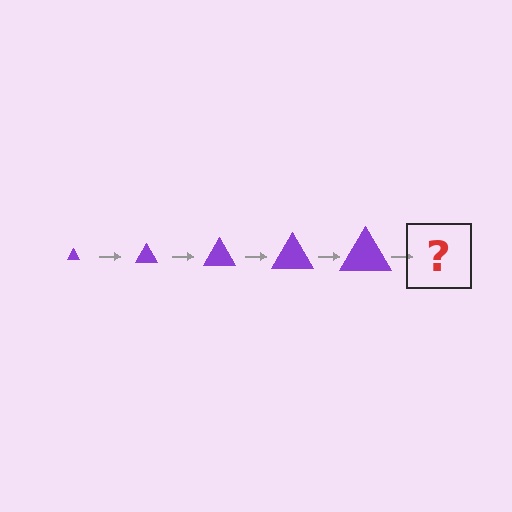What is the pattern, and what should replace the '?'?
The pattern is that the triangle gets progressively larger each step. The '?' should be a purple triangle, larger than the previous one.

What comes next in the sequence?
The next element should be a purple triangle, larger than the previous one.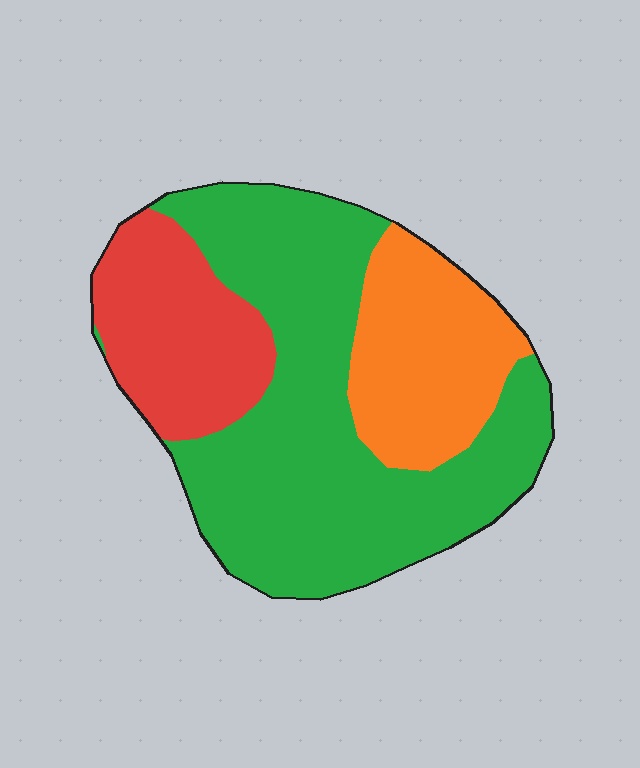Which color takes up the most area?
Green, at roughly 55%.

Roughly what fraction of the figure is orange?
Orange covers around 20% of the figure.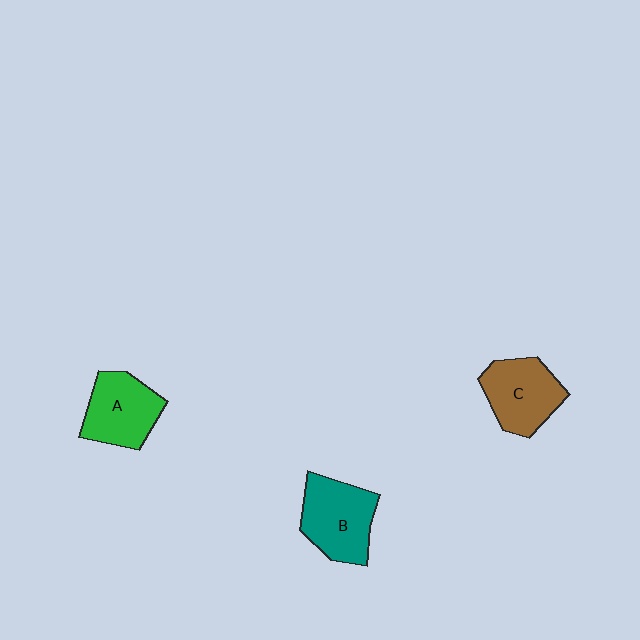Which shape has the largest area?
Shape B (teal).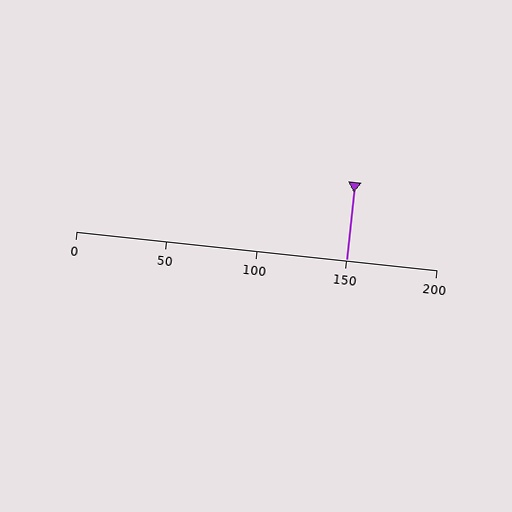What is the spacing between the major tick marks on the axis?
The major ticks are spaced 50 apart.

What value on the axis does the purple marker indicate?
The marker indicates approximately 150.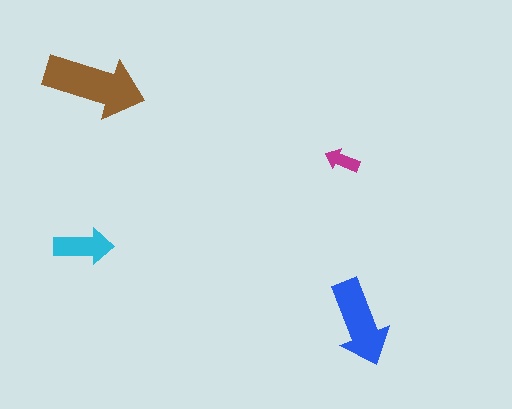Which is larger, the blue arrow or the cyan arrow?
The blue one.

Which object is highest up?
The brown arrow is topmost.